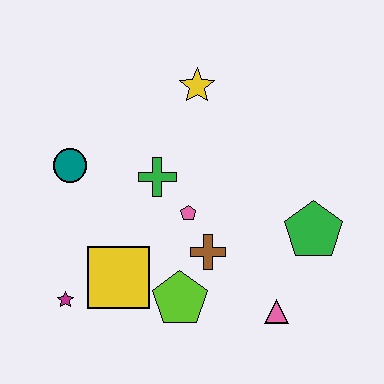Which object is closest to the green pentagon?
The pink triangle is closest to the green pentagon.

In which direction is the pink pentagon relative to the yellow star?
The pink pentagon is below the yellow star.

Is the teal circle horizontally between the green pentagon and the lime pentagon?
No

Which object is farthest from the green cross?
The pink triangle is farthest from the green cross.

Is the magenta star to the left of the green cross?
Yes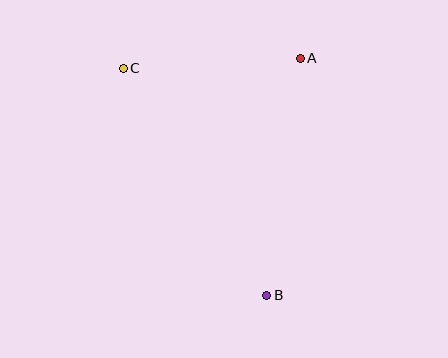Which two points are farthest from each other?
Points B and C are farthest from each other.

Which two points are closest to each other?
Points A and C are closest to each other.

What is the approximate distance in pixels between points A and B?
The distance between A and B is approximately 239 pixels.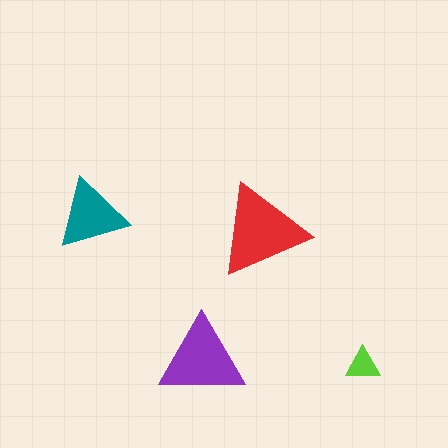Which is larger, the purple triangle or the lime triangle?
The purple one.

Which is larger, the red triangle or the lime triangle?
The red one.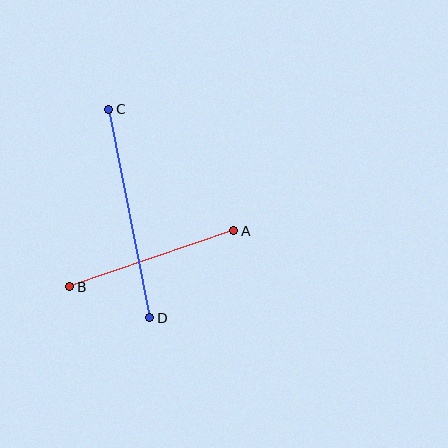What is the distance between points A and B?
The distance is approximately 173 pixels.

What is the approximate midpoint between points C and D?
The midpoint is at approximately (129, 213) pixels.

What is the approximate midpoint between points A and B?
The midpoint is at approximately (152, 259) pixels.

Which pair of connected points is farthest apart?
Points C and D are farthest apart.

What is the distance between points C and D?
The distance is approximately 213 pixels.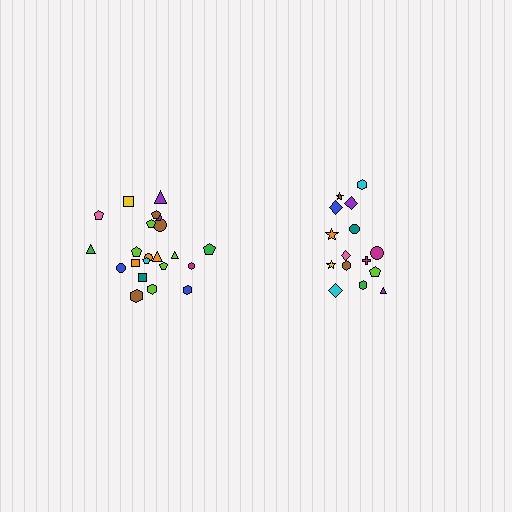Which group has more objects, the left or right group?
The left group.